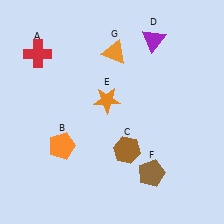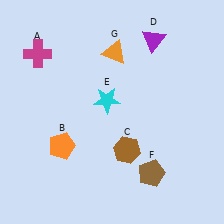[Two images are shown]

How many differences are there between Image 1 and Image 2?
There are 2 differences between the two images.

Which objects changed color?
A changed from red to magenta. E changed from orange to cyan.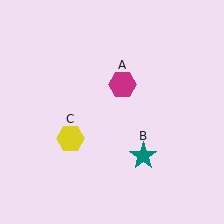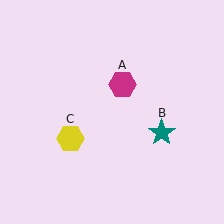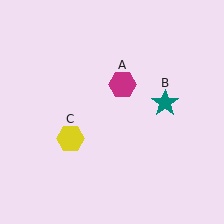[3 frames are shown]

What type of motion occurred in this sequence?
The teal star (object B) rotated counterclockwise around the center of the scene.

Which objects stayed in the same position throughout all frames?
Magenta hexagon (object A) and yellow hexagon (object C) remained stationary.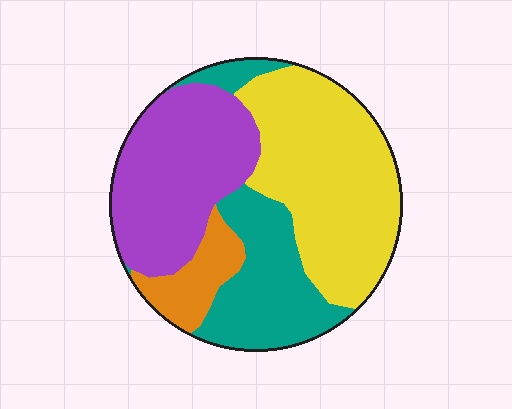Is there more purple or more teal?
Purple.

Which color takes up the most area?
Yellow, at roughly 40%.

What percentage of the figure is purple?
Purple takes up between a quarter and a half of the figure.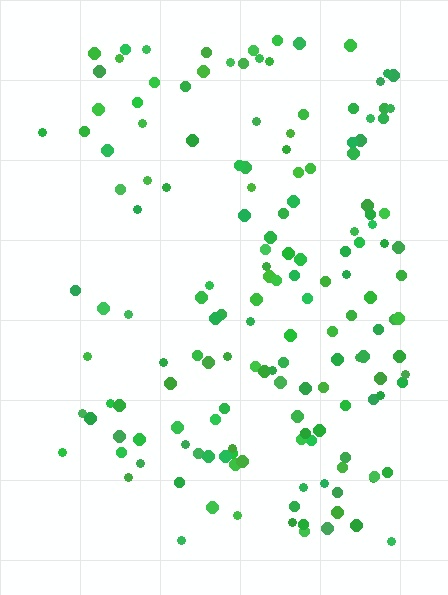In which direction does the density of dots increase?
From left to right, with the right side densest.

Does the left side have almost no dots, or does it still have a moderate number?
Still a moderate number, just noticeably fewer than the right.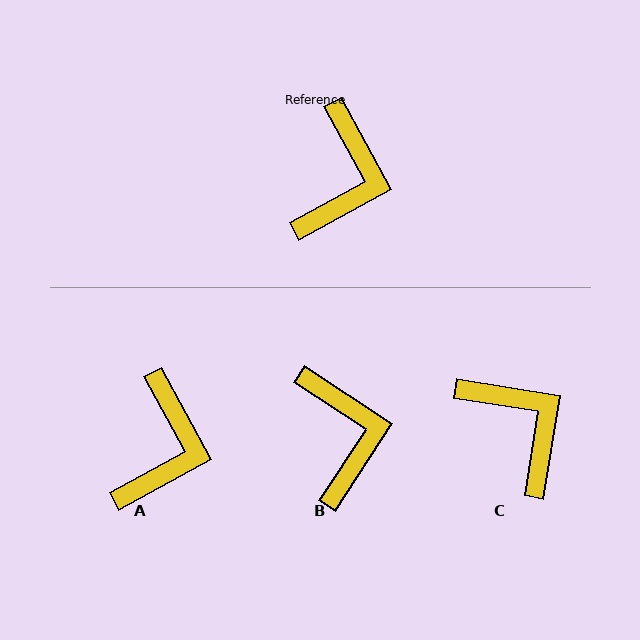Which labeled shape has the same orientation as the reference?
A.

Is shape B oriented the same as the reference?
No, it is off by about 28 degrees.